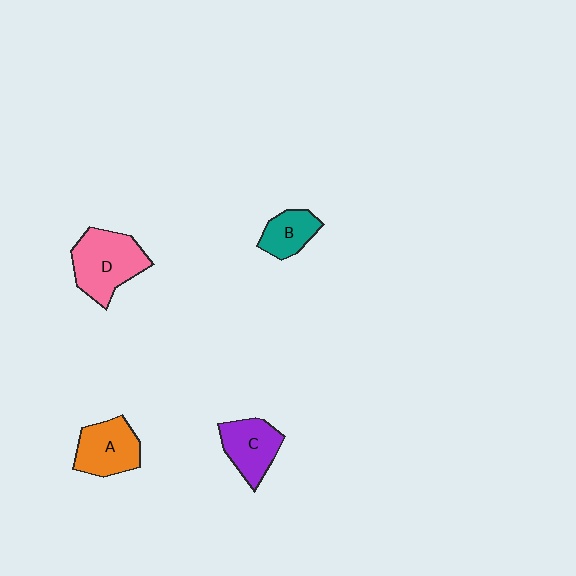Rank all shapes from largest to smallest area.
From largest to smallest: D (pink), A (orange), C (purple), B (teal).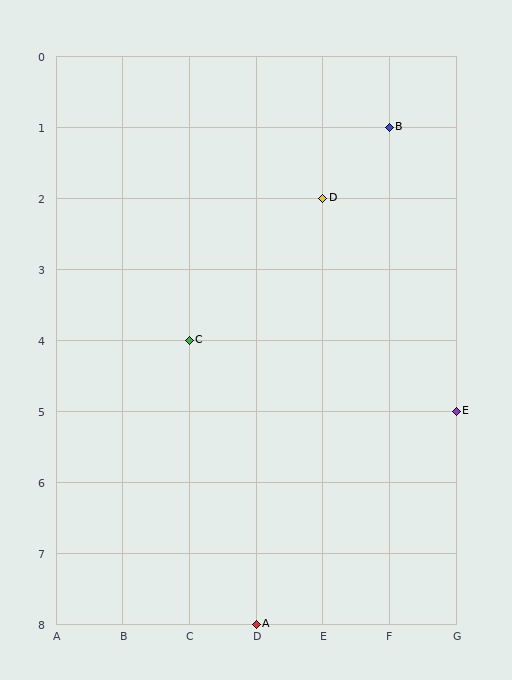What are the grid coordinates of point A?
Point A is at grid coordinates (D, 8).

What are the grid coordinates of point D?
Point D is at grid coordinates (E, 2).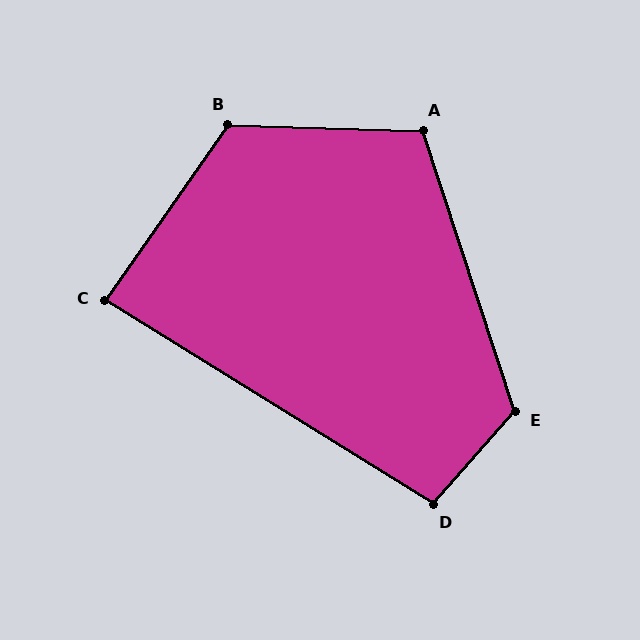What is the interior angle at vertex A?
Approximately 110 degrees (obtuse).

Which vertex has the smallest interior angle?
C, at approximately 87 degrees.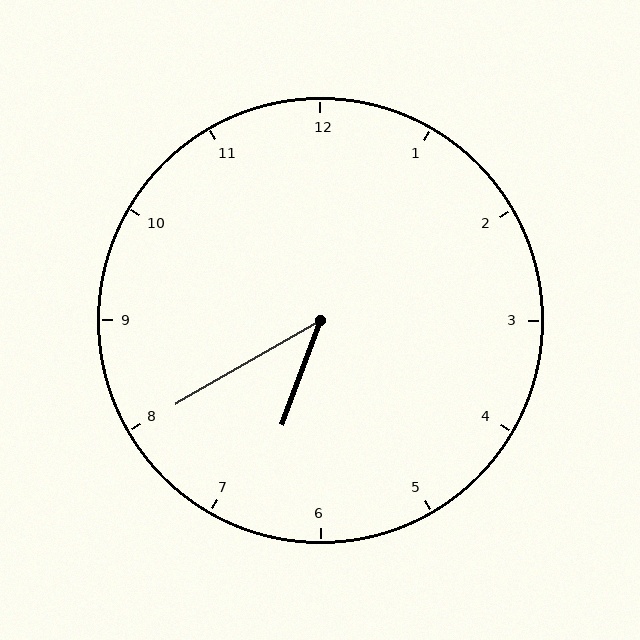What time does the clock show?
6:40.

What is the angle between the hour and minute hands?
Approximately 40 degrees.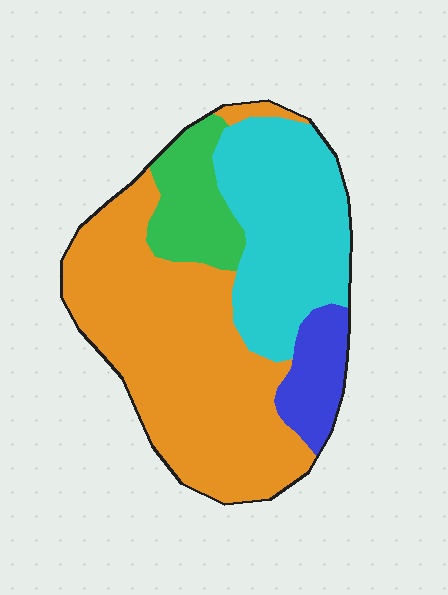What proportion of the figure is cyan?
Cyan takes up between a sixth and a third of the figure.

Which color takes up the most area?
Orange, at roughly 50%.